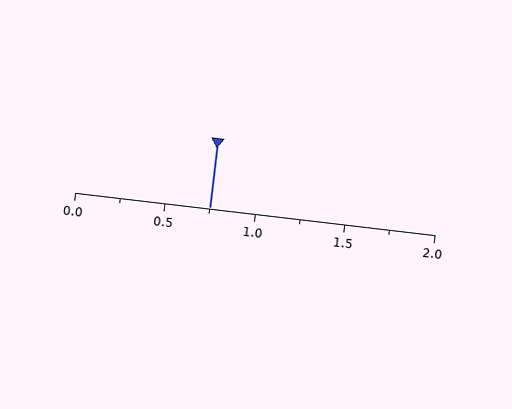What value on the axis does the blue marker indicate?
The marker indicates approximately 0.75.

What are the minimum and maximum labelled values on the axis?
The axis runs from 0.0 to 2.0.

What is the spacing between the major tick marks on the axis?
The major ticks are spaced 0.5 apart.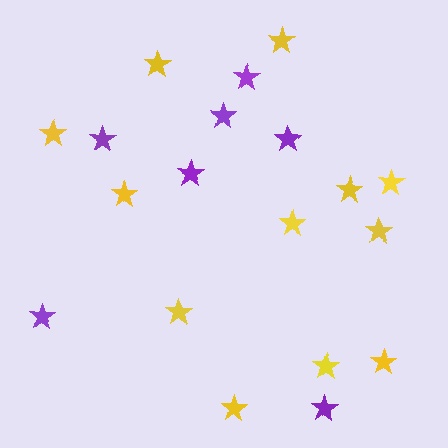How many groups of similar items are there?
There are 2 groups: one group of purple stars (7) and one group of yellow stars (12).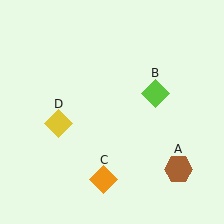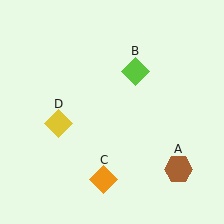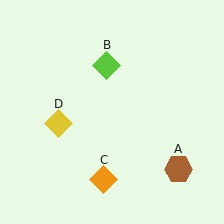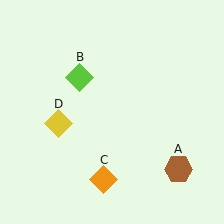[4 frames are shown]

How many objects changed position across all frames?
1 object changed position: lime diamond (object B).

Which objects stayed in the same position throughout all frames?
Brown hexagon (object A) and orange diamond (object C) and yellow diamond (object D) remained stationary.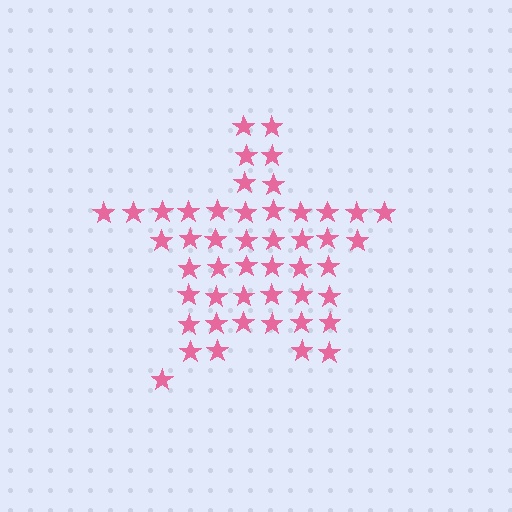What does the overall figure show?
The overall figure shows a star.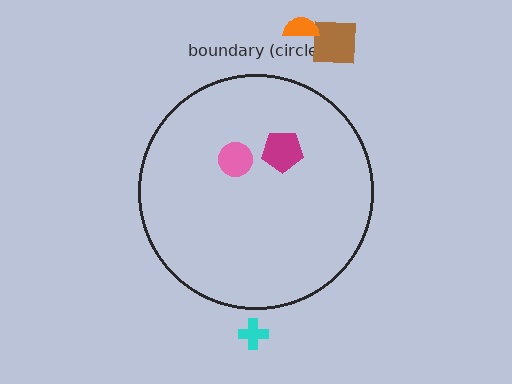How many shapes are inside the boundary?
2 inside, 3 outside.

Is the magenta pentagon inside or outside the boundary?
Inside.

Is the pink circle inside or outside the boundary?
Inside.